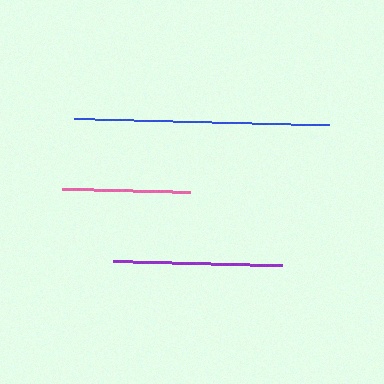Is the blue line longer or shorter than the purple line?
The blue line is longer than the purple line.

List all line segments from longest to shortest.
From longest to shortest: blue, purple, pink.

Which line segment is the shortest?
The pink line is the shortest at approximately 128 pixels.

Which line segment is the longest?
The blue line is the longest at approximately 256 pixels.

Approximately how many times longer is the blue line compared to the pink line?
The blue line is approximately 2.0 times the length of the pink line.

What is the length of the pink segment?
The pink segment is approximately 128 pixels long.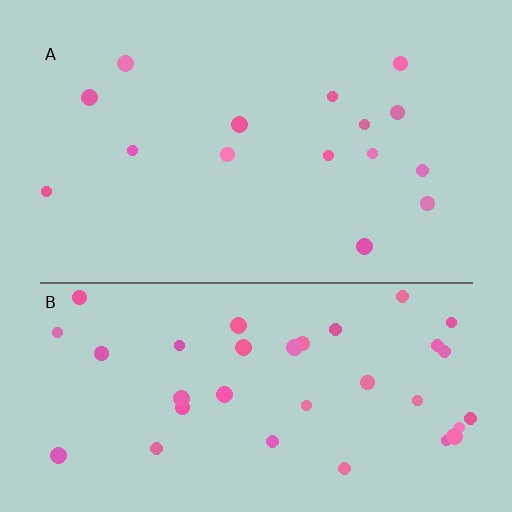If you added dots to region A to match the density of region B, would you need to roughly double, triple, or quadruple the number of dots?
Approximately double.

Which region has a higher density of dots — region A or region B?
B (the bottom).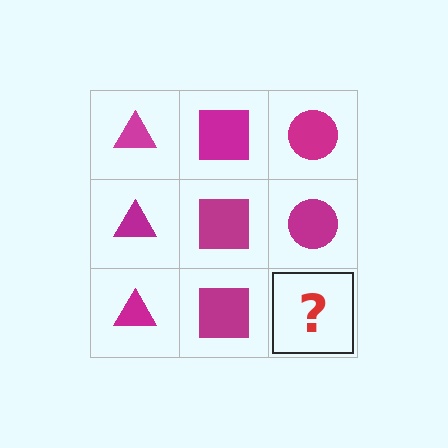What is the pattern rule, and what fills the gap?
The rule is that each column has a consistent shape. The gap should be filled with a magenta circle.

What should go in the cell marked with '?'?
The missing cell should contain a magenta circle.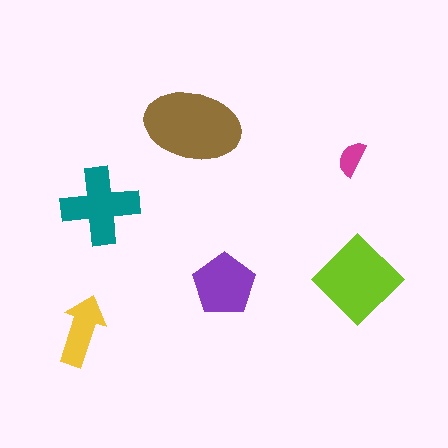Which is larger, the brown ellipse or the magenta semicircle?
The brown ellipse.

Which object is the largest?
The brown ellipse.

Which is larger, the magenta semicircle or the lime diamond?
The lime diamond.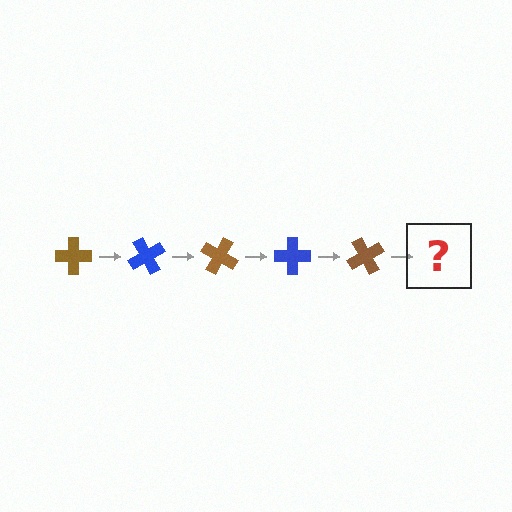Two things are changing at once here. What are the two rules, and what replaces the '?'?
The two rules are that it rotates 60 degrees each step and the color cycles through brown and blue. The '?' should be a blue cross, rotated 300 degrees from the start.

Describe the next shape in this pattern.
It should be a blue cross, rotated 300 degrees from the start.